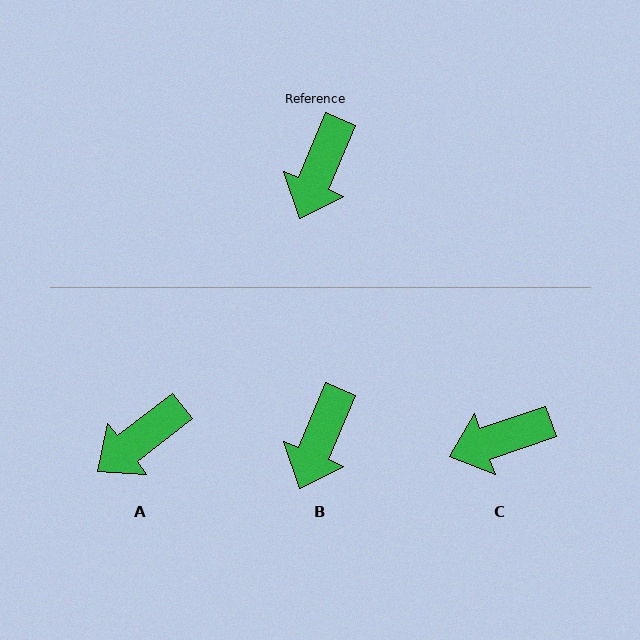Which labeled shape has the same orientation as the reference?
B.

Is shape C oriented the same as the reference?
No, it is off by about 48 degrees.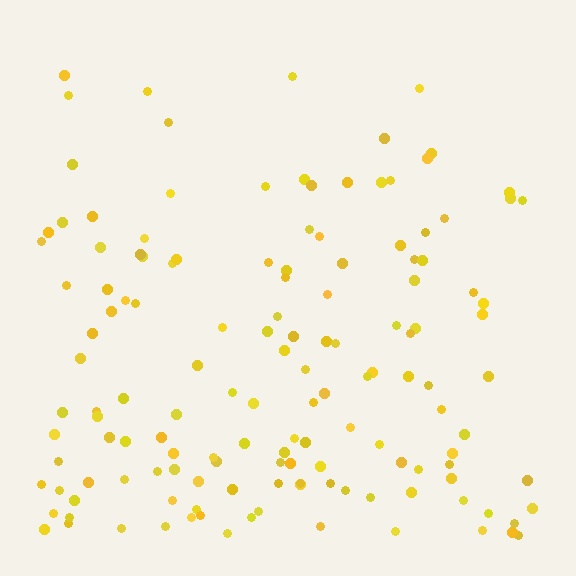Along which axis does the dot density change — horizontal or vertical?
Vertical.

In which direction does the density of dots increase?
From top to bottom, with the bottom side densest.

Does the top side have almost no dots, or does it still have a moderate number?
Still a moderate number, just noticeably fewer than the bottom.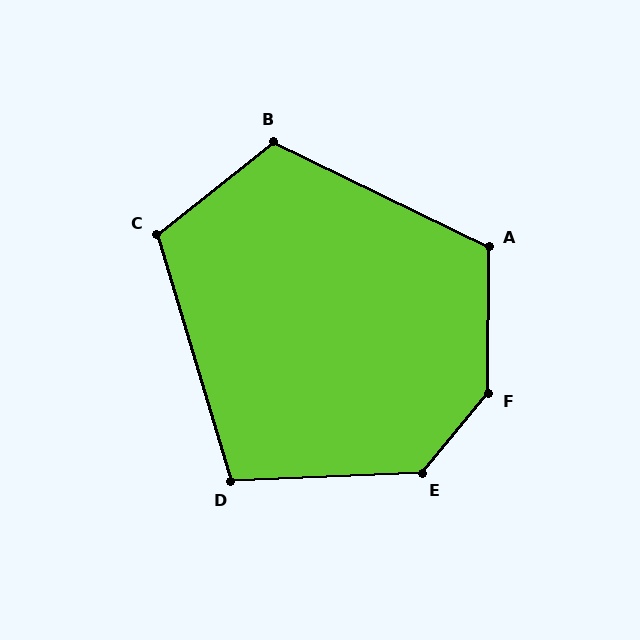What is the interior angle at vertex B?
Approximately 116 degrees (obtuse).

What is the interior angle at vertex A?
Approximately 116 degrees (obtuse).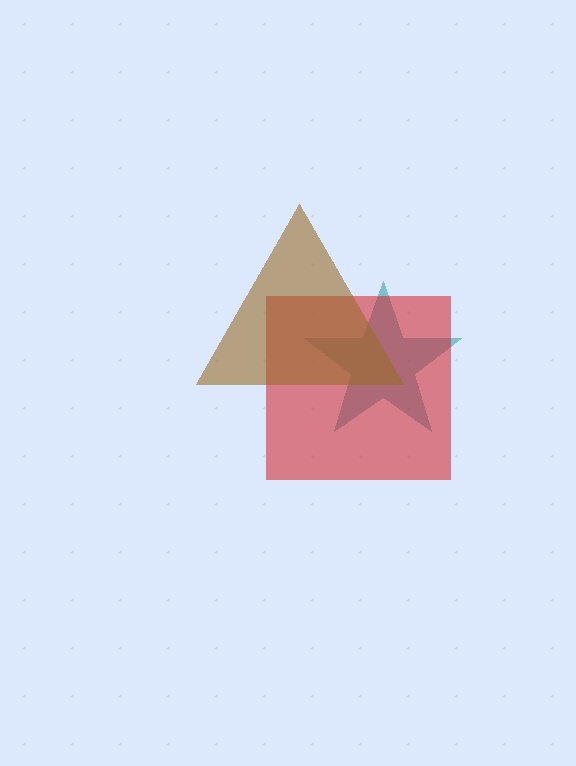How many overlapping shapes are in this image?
There are 3 overlapping shapes in the image.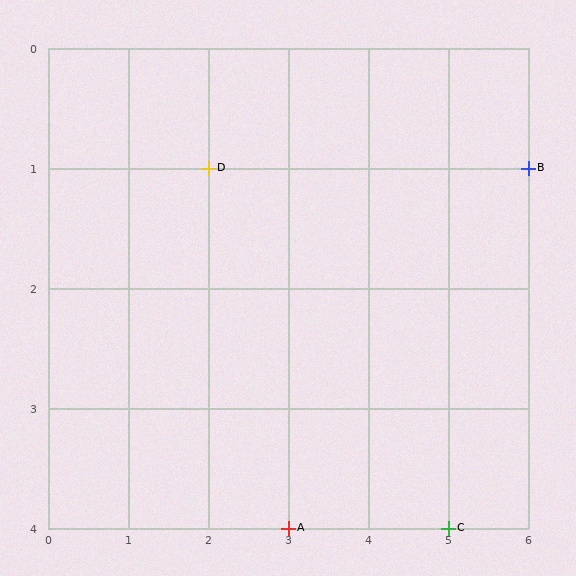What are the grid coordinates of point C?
Point C is at grid coordinates (5, 4).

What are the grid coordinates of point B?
Point B is at grid coordinates (6, 1).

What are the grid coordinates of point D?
Point D is at grid coordinates (2, 1).